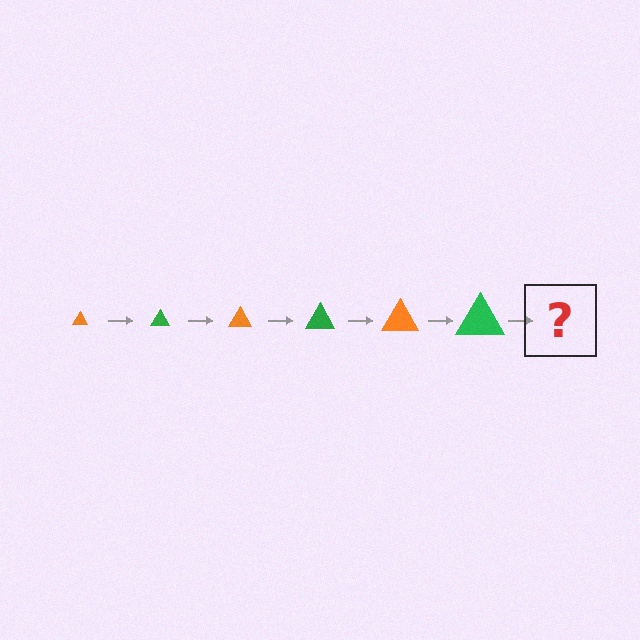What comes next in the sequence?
The next element should be an orange triangle, larger than the previous one.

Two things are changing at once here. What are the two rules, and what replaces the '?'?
The two rules are that the triangle grows larger each step and the color cycles through orange and green. The '?' should be an orange triangle, larger than the previous one.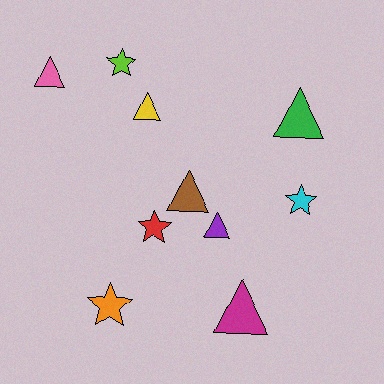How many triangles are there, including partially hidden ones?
There are 6 triangles.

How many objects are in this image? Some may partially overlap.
There are 10 objects.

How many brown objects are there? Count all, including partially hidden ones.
There is 1 brown object.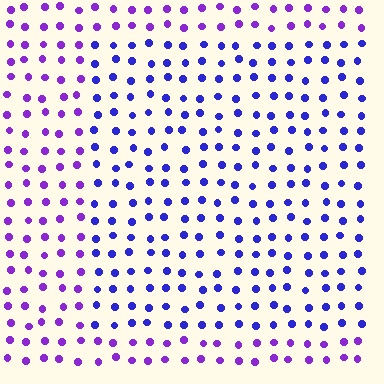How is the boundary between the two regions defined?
The boundary is defined purely by a slight shift in hue (about 34 degrees). Spacing, size, and orientation are identical on both sides.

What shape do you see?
I see a rectangle.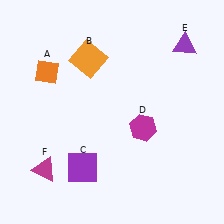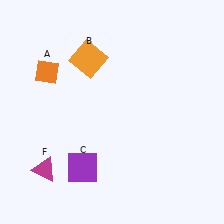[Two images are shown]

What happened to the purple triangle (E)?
The purple triangle (E) was removed in Image 2. It was in the top-right area of Image 1.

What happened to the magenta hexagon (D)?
The magenta hexagon (D) was removed in Image 2. It was in the bottom-right area of Image 1.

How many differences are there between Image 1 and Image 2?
There are 2 differences between the two images.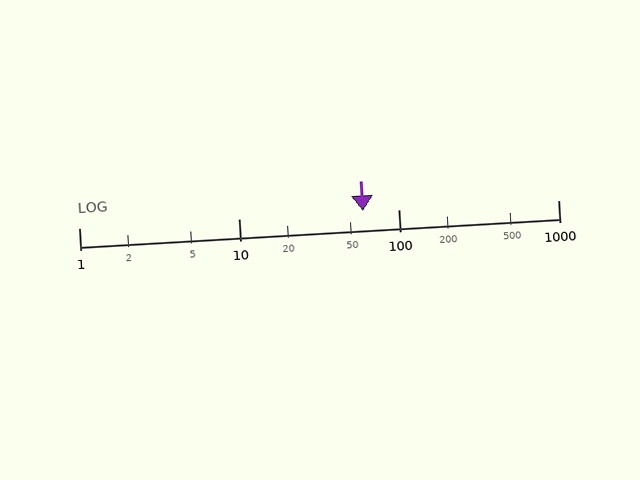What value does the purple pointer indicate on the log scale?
The pointer indicates approximately 60.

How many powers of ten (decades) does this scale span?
The scale spans 3 decades, from 1 to 1000.